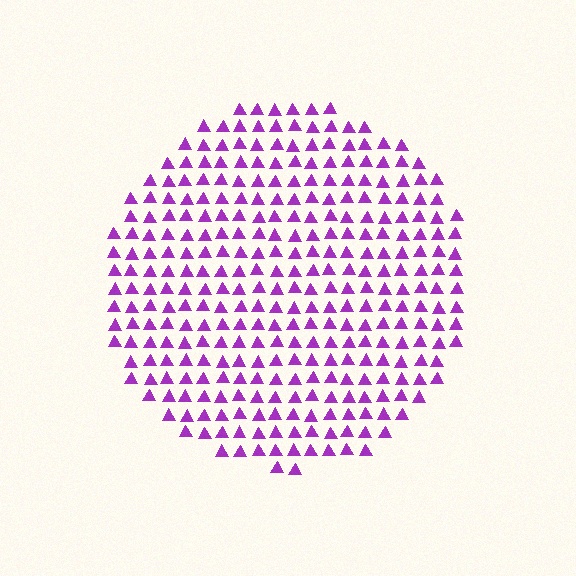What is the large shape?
The large shape is a circle.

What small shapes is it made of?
It is made of small triangles.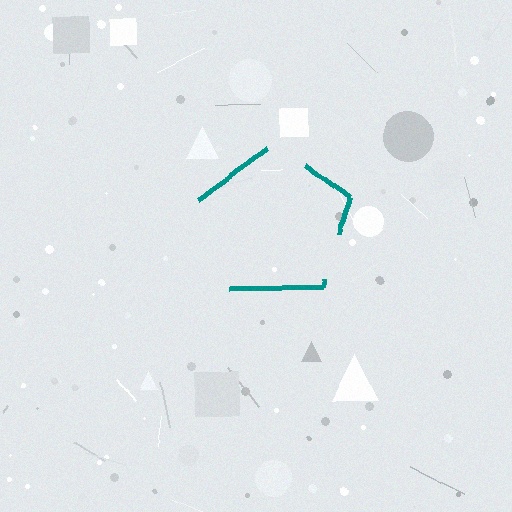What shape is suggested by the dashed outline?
The dashed outline suggests a pentagon.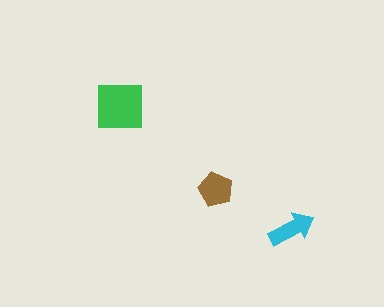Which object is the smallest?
The cyan arrow.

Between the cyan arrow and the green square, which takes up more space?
The green square.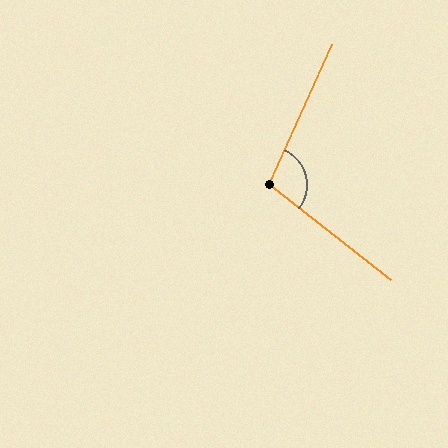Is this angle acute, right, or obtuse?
It is obtuse.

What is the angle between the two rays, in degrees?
Approximately 104 degrees.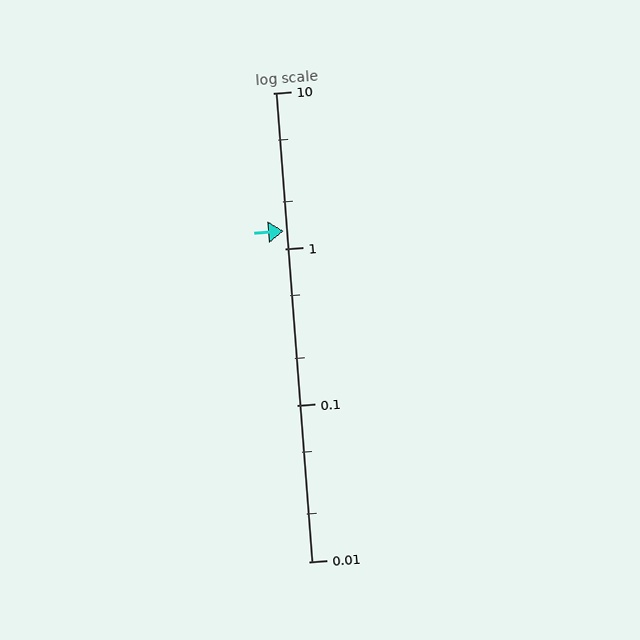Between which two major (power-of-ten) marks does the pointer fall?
The pointer is between 1 and 10.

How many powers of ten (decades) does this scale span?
The scale spans 3 decades, from 0.01 to 10.